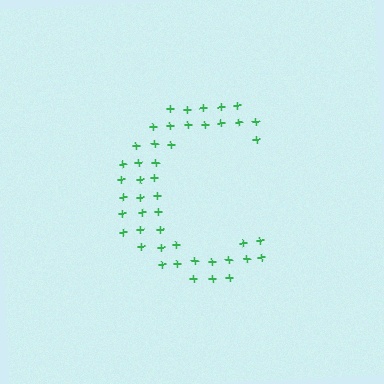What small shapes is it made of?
It is made of small plus signs.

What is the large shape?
The large shape is the letter C.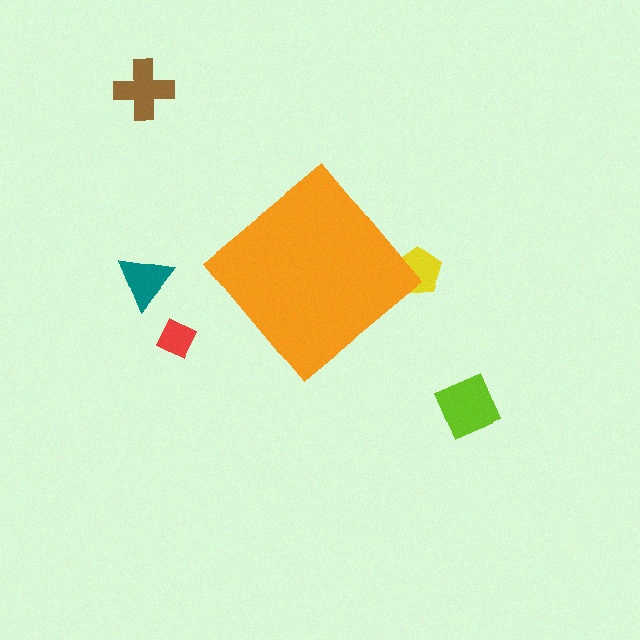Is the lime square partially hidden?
No, the lime square is fully visible.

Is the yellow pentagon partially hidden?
Yes, the yellow pentagon is partially hidden behind the orange diamond.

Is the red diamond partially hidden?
No, the red diamond is fully visible.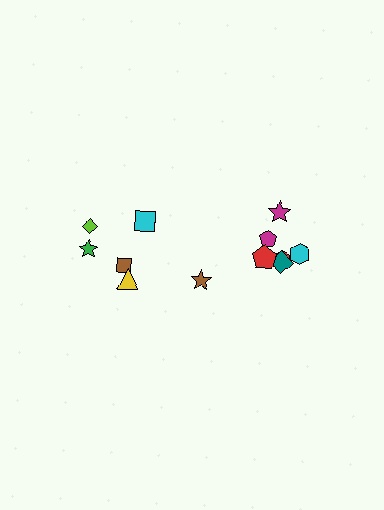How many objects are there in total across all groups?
There are 12 objects.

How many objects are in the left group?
There are 5 objects.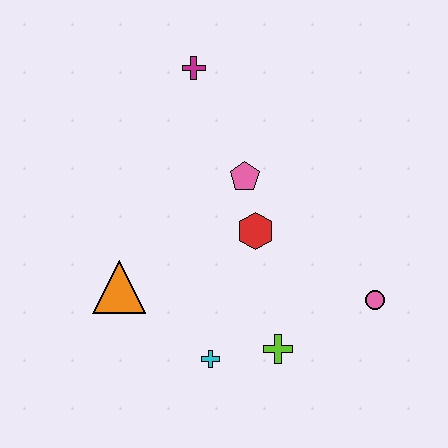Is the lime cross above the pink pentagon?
No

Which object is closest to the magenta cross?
The pink pentagon is closest to the magenta cross.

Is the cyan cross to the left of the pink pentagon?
Yes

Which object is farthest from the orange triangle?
The pink circle is farthest from the orange triangle.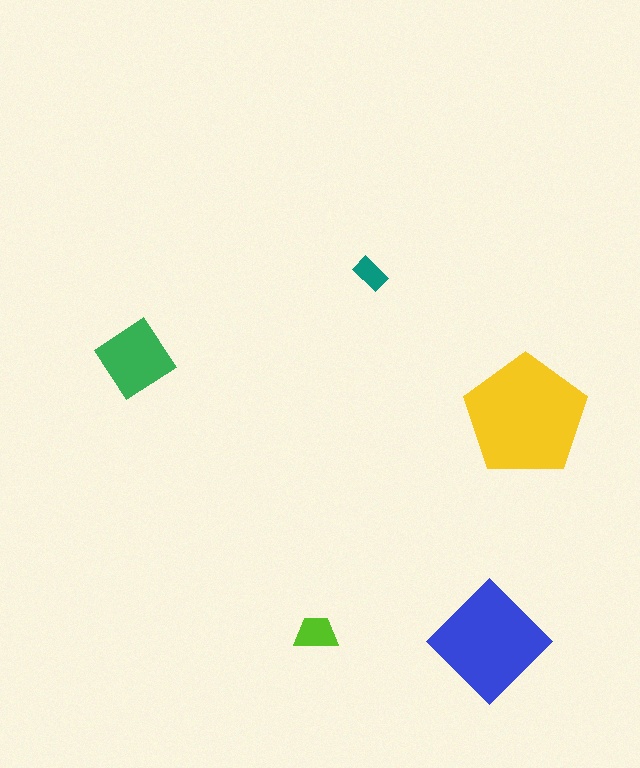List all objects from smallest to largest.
The teal rectangle, the lime trapezoid, the green diamond, the blue diamond, the yellow pentagon.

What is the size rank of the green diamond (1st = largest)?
3rd.